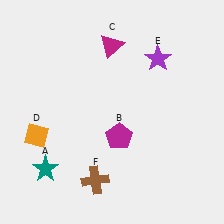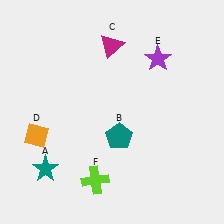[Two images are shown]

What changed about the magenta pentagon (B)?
In Image 1, B is magenta. In Image 2, it changed to teal.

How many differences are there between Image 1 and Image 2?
There are 2 differences between the two images.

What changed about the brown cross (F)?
In Image 1, F is brown. In Image 2, it changed to lime.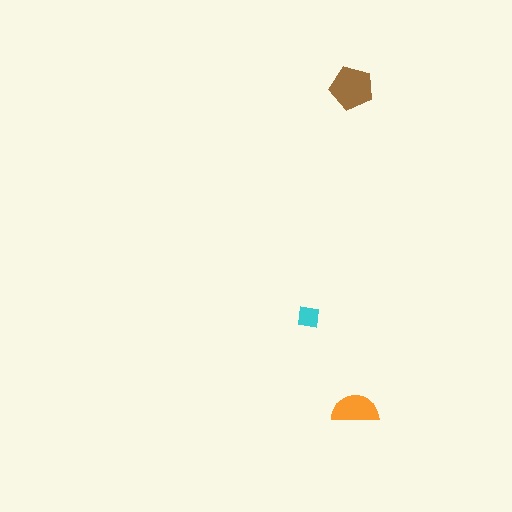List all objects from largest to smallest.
The brown pentagon, the orange semicircle, the cyan square.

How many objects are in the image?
There are 3 objects in the image.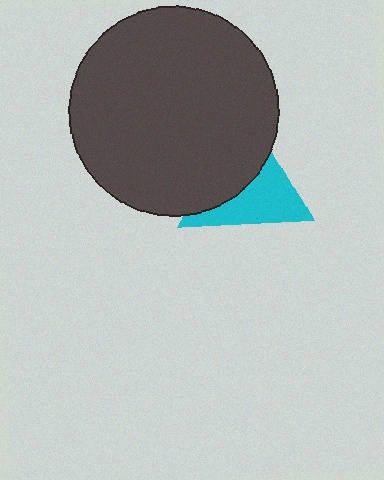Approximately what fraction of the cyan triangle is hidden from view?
Roughly 50% of the cyan triangle is hidden behind the dark gray circle.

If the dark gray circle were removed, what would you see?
You would see the complete cyan triangle.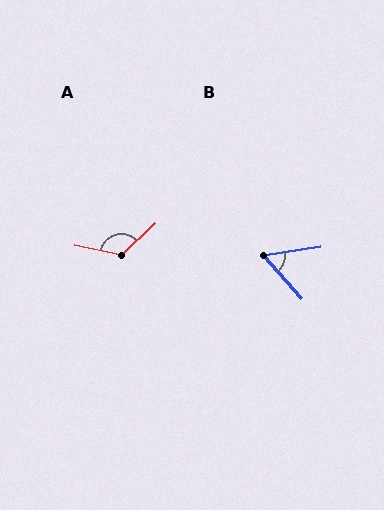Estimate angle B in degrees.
Approximately 57 degrees.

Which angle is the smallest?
B, at approximately 57 degrees.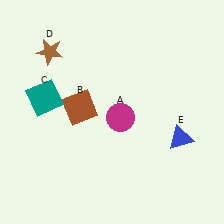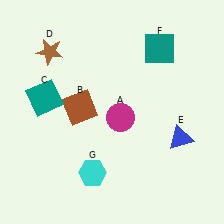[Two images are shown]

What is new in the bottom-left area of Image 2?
A cyan hexagon (G) was added in the bottom-left area of Image 2.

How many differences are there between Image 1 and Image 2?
There are 2 differences between the two images.